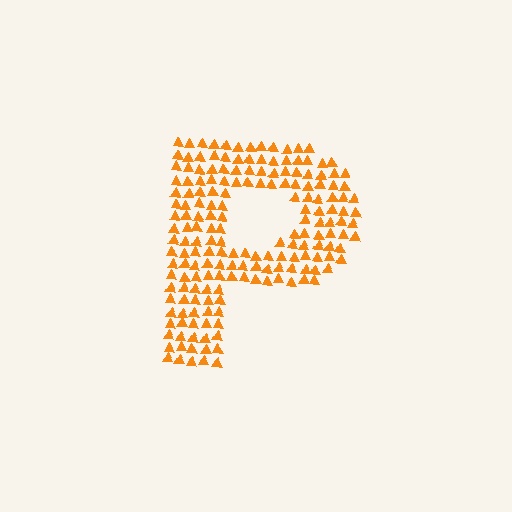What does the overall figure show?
The overall figure shows the letter P.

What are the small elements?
The small elements are triangles.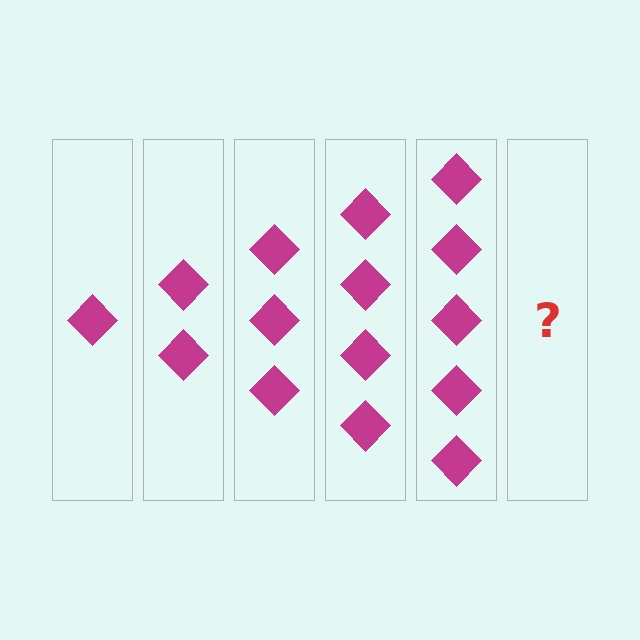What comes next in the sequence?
The next element should be 6 diamonds.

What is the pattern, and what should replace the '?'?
The pattern is that each step adds one more diamond. The '?' should be 6 diamonds.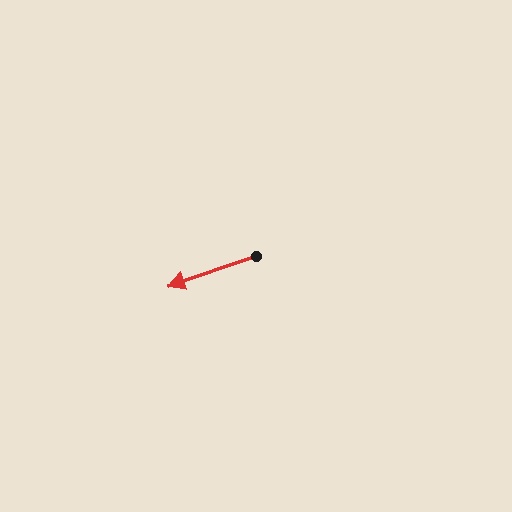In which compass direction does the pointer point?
West.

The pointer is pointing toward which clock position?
Roughly 8 o'clock.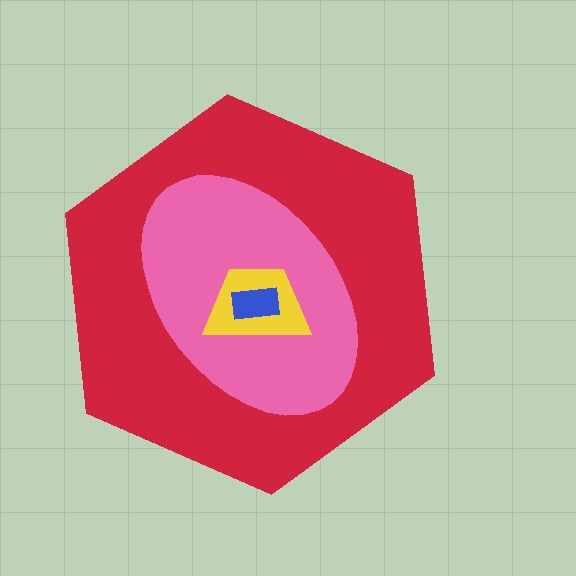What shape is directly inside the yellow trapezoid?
The blue rectangle.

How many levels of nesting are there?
4.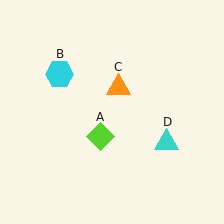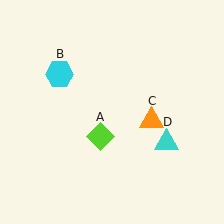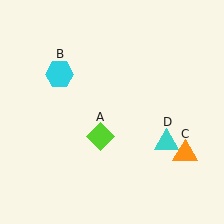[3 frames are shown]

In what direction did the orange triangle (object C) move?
The orange triangle (object C) moved down and to the right.